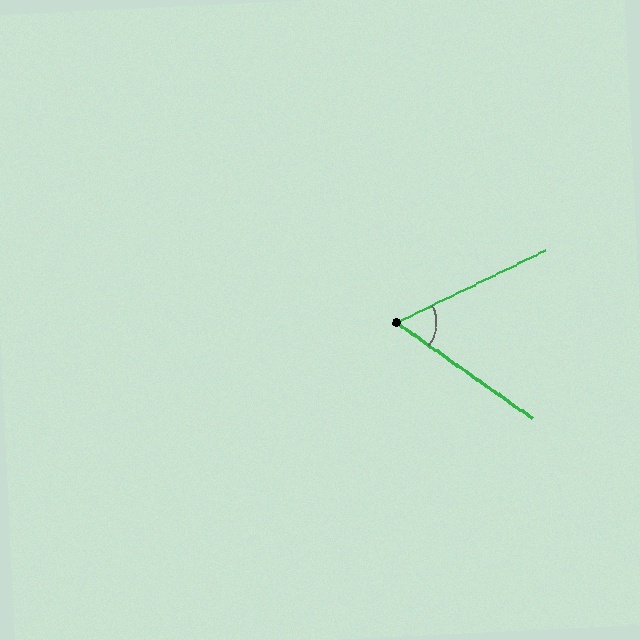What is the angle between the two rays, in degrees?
Approximately 61 degrees.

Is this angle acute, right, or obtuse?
It is acute.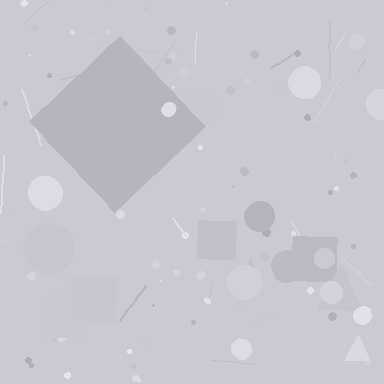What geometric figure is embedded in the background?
A diamond is embedded in the background.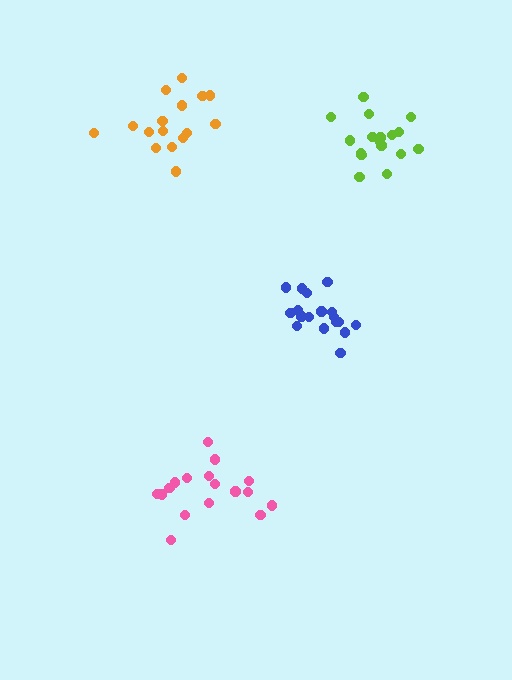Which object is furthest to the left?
The orange cluster is leftmost.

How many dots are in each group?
Group 1: 19 dots, Group 2: 17 dots, Group 3: 16 dots, Group 4: 17 dots (69 total).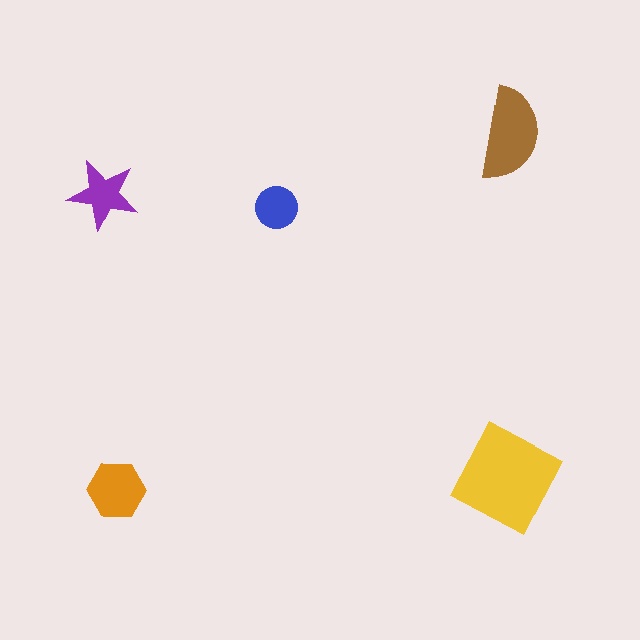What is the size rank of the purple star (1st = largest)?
4th.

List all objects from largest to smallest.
The yellow diamond, the brown semicircle, the orange hexagon, the purple star, the blue circle.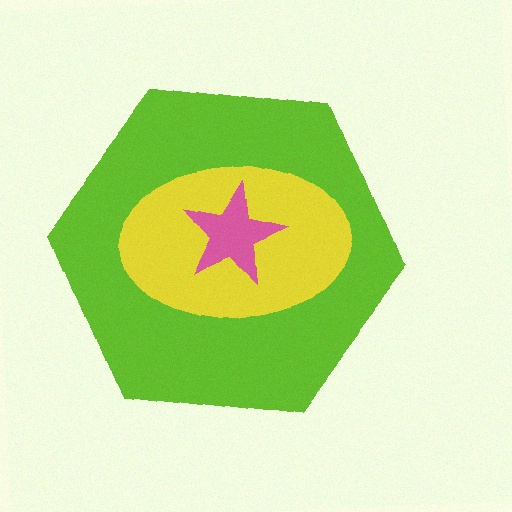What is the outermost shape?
The lime hexagon.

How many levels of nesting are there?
3.